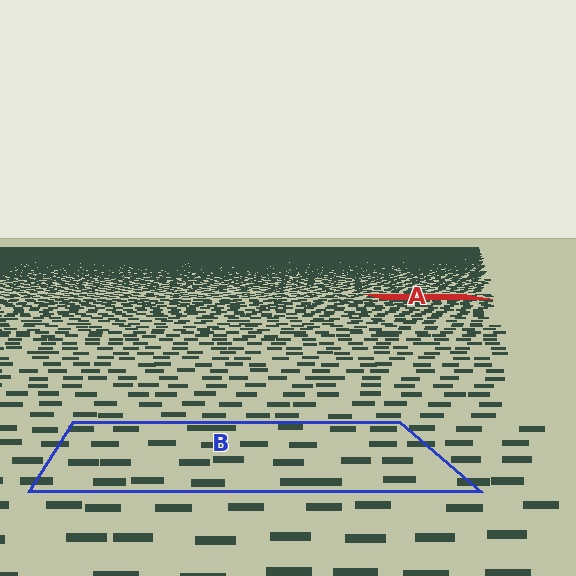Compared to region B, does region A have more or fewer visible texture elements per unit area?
Region A has more texture elements per unit area — they are packed more densely because it is farther away.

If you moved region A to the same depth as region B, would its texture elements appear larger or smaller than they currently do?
They would appear larger. At a closer depth, the same texture elements are projected at a bigger on-screen size.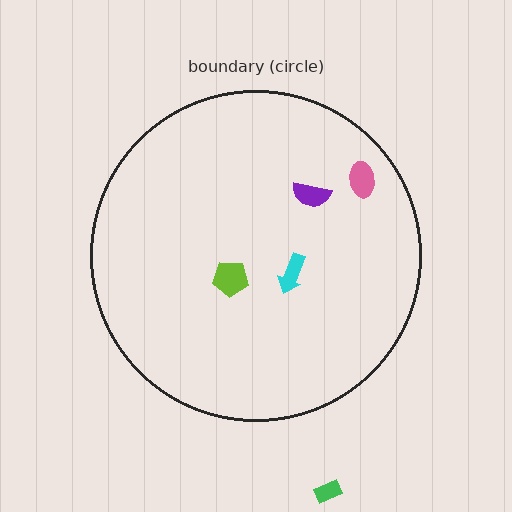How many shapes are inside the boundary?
4 inside, 1 outside.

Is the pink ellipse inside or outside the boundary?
Inside.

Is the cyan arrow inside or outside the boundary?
Inside.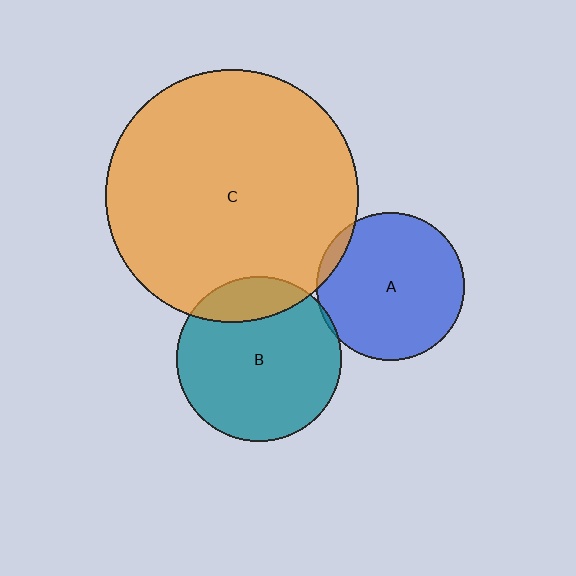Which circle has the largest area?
Circle C (orange).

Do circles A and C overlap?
Yes.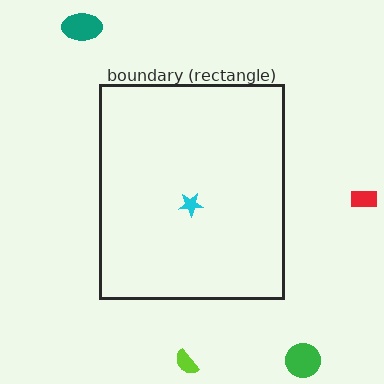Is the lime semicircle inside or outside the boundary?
Outside.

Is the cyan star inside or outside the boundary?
Inside.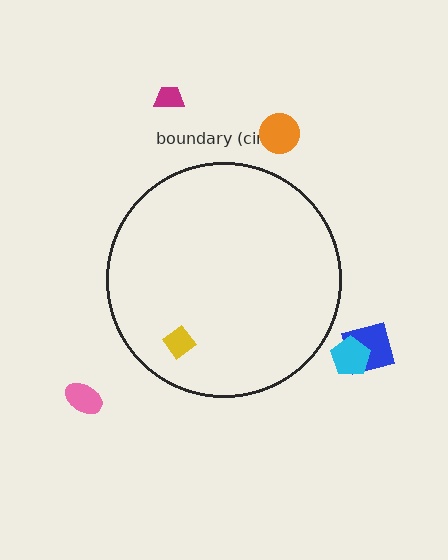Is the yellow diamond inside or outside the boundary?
Inside.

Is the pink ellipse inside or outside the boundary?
Outside.